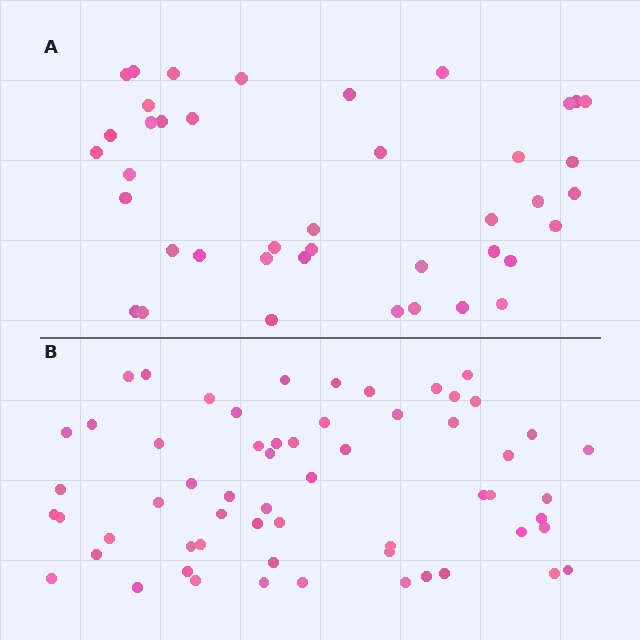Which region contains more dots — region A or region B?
Region B (the bottom region) has more dots.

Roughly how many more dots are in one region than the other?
Region B has approximately 20 more dots than region A.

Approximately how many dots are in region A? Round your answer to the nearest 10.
About 40 dots. (The exact count is 41, which rounds to 40.)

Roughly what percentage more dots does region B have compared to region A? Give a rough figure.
About 45% more.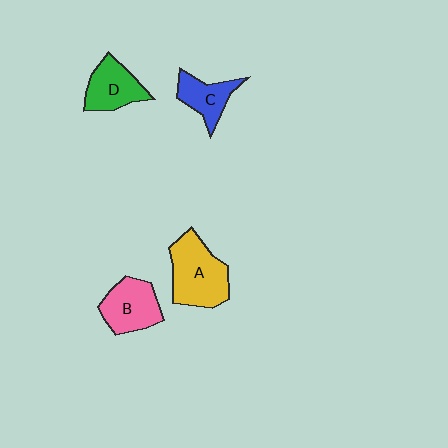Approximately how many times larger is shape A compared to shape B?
Approximately 1.3 times.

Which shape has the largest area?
Shape A (yellow).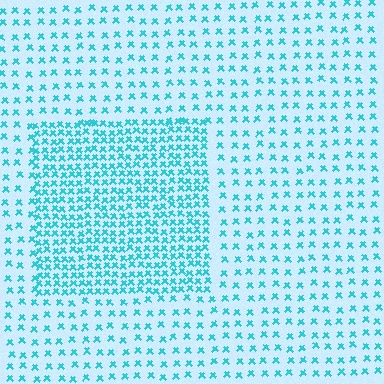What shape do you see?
I see a rectangle.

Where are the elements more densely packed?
The elements are more densely packed inside the rectangle boundary.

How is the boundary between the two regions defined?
The boundary is defined by a change in element density (approximately 2.3x ratio). All elements are the same color, size, and shape.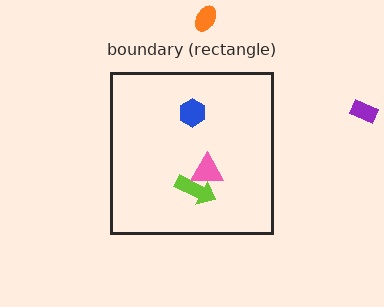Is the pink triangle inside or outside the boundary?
Inside.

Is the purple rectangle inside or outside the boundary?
Outside.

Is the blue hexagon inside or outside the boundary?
Inside.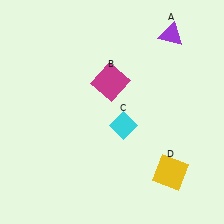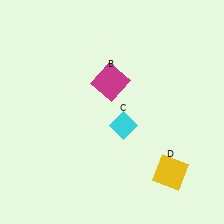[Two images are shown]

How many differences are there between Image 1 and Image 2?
There is 1 difference between the two images.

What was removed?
The purple triangle (A) was removed in Image 2.